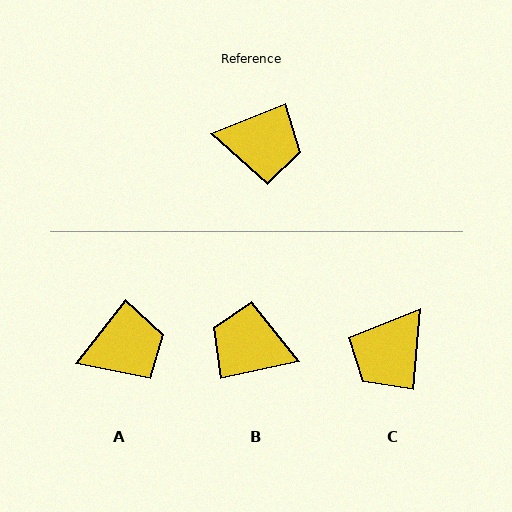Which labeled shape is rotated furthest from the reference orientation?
B, about 170 degrees away.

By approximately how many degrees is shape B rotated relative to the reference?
Approximately 170 degrees counter-clockwise.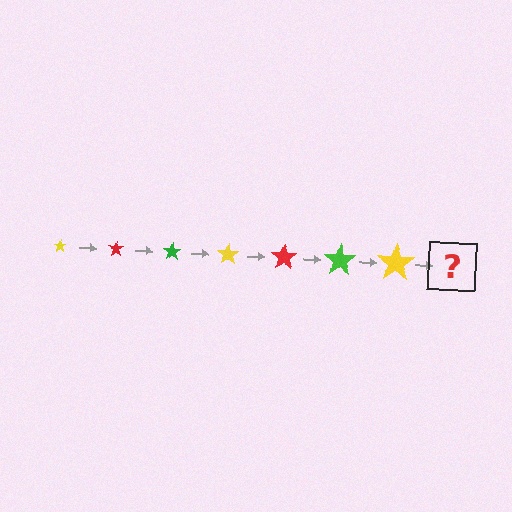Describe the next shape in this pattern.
It should be a red star, larger than the previous one.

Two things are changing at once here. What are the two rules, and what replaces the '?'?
The two rules are that the star grows larger each step and the color cycles through yellow, red, and green. The '?' should be a red star, larger than the previous one.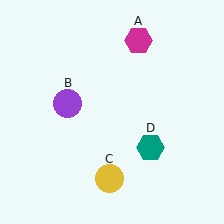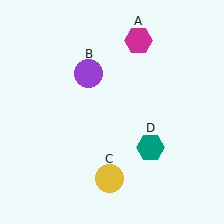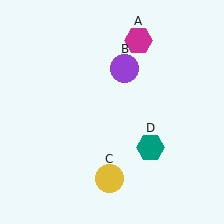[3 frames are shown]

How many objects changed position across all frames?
1 object changed position: purple circle (object B).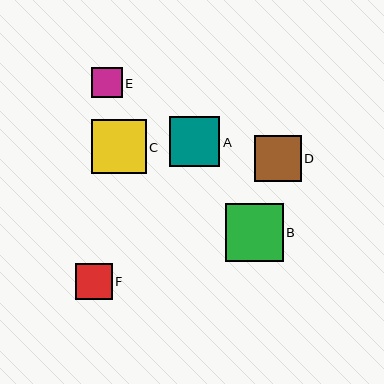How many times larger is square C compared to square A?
Square C is approximately 1.1 times the size of square A.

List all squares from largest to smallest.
From largest to smallest: B, C, A, D, F, E.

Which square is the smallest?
Square E is the smallest with a size of approximately 30 pixels.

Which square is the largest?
Square B is the largest with a size of approximately 58 pixels.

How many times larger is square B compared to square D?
Square B is approximately 1.2 times the size of square D.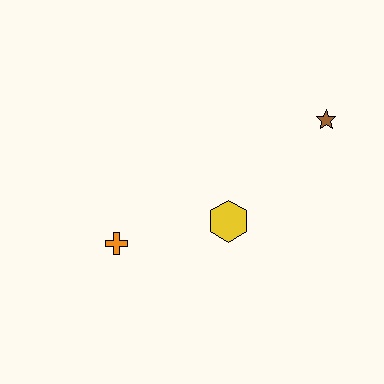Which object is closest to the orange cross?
The yellow hexagon is closest to the orange cross.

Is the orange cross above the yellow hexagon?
No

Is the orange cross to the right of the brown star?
No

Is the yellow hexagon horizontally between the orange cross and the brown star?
Yes